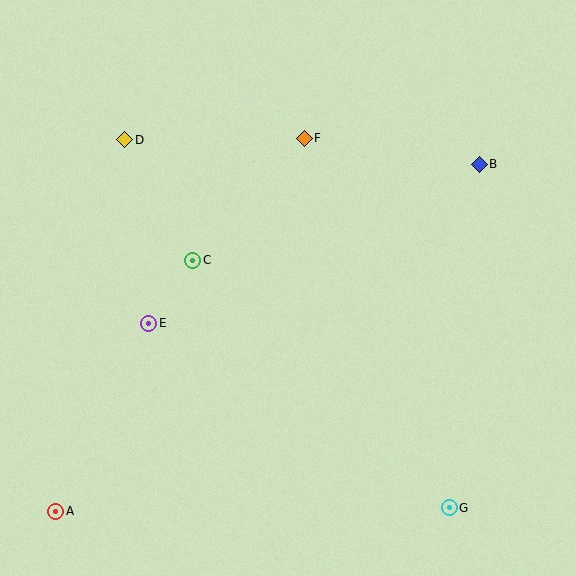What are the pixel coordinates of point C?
Point C is at (193, 260).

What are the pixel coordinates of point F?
Point F is at (304, 138).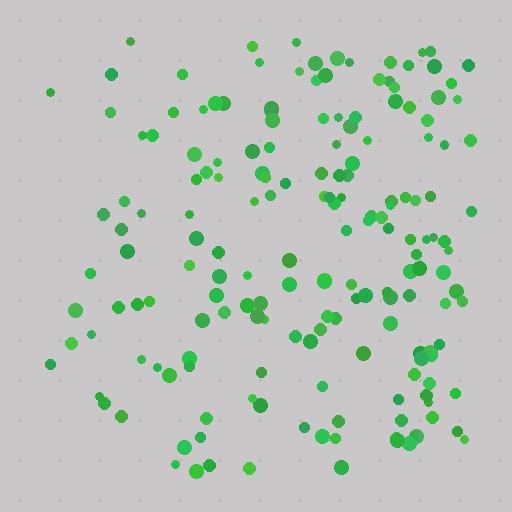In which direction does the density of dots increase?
From left to right, with the right side densest.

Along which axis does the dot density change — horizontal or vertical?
Horizontal.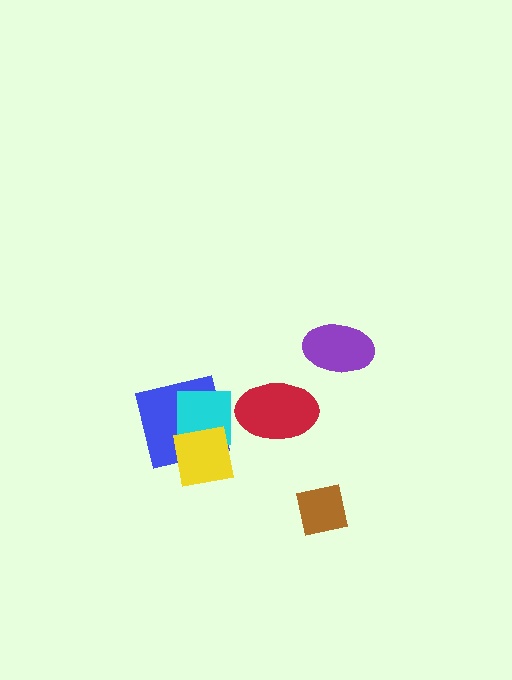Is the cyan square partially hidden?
Yes, it is partially covered by another shape.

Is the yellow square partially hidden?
No, no other shape covers it.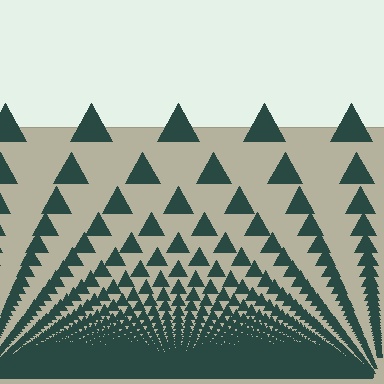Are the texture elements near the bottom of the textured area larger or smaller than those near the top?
Smaller. The gradient is inverted — elements near the bottom are smaller and denser.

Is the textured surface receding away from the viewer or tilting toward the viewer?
The surface appears to tilt toward the viewer. Texture elements get larger and sparser toward the top.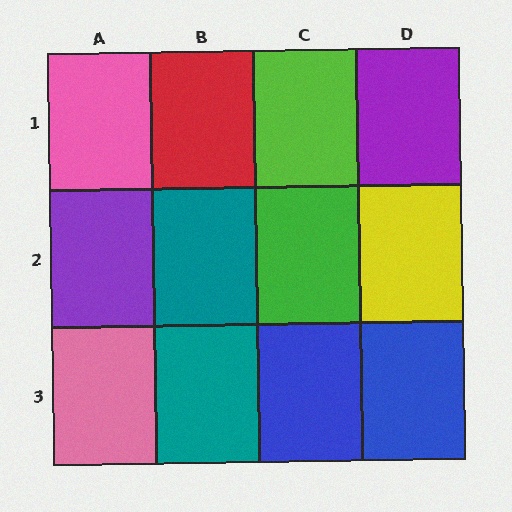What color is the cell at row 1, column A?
Pink.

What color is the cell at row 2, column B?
Teal.